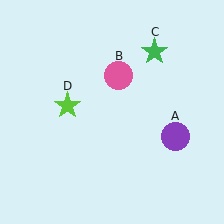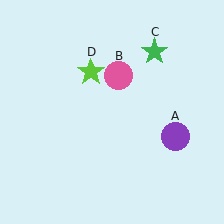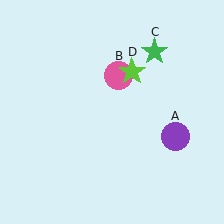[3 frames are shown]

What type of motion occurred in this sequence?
The lime star (object D) rotated clockwise around the center of the scene.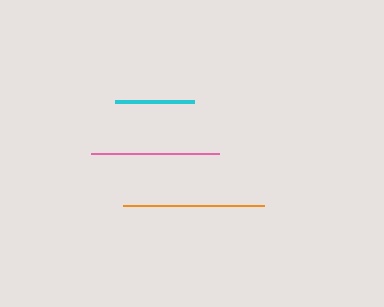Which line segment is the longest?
The orange line is the longest at approximately 141 pixels.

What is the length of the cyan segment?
The cyan segment is approximately 79 pixels long.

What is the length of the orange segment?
The orange segment is approximately 141 pixels long.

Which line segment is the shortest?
The cyan line is the shortest at approximately 79 pixels.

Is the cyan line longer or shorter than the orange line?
The orange line is longer than the cyan line.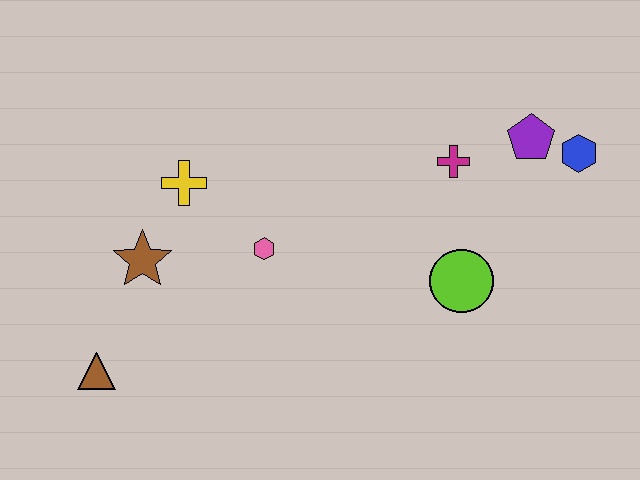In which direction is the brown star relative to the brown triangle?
The brown star is above the brown triangle.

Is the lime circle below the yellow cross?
Yes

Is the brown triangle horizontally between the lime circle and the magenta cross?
No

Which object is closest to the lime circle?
The magenta cross is closest to the lime circle.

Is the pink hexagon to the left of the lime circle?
Yes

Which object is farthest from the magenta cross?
The brown triangle is farthest from the magenta cross.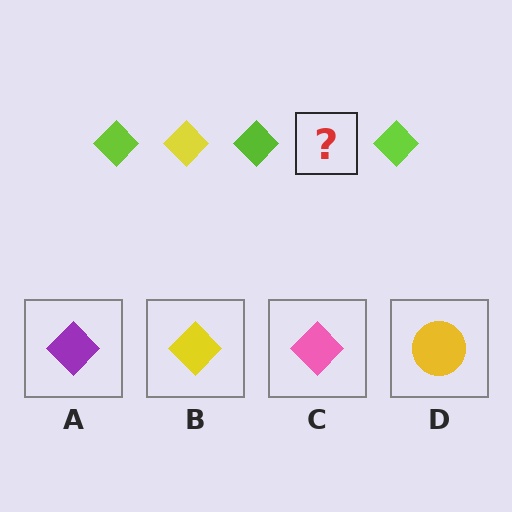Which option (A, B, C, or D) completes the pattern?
B.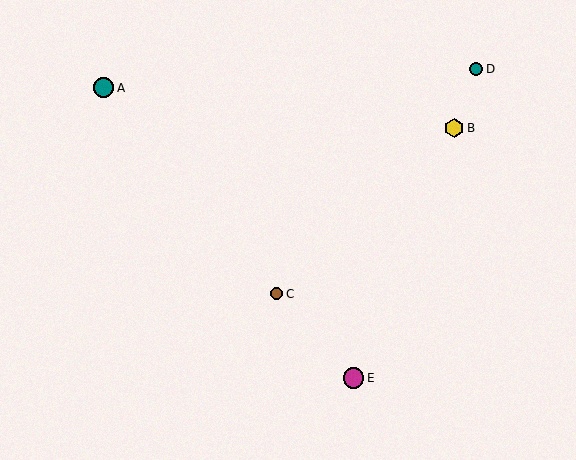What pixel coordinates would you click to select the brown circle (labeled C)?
Click at (277, 294) to select the brown circle C.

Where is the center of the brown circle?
The center of the brown circle is at (277, 294).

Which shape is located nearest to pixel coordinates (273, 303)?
The brown circle (labeled C) at (277, 294) is nearest to that location.